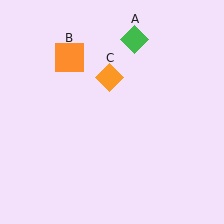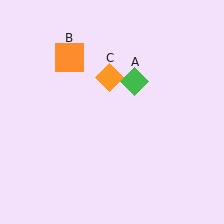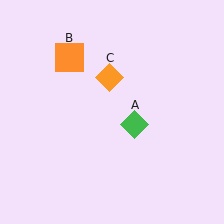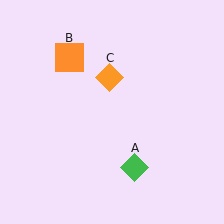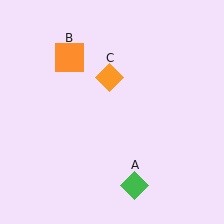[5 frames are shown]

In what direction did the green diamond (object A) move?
The green diamond (object A) moved down.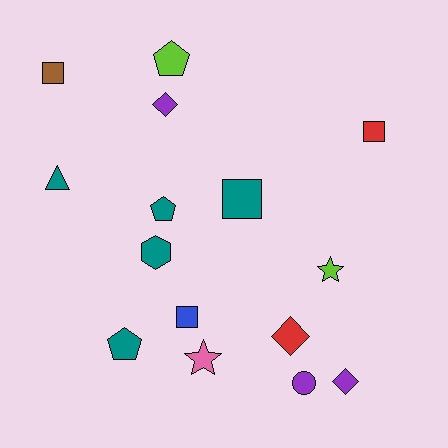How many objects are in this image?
There are 15 objects.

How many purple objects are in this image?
There are 3 purple objects.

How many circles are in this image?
There is 1 circle.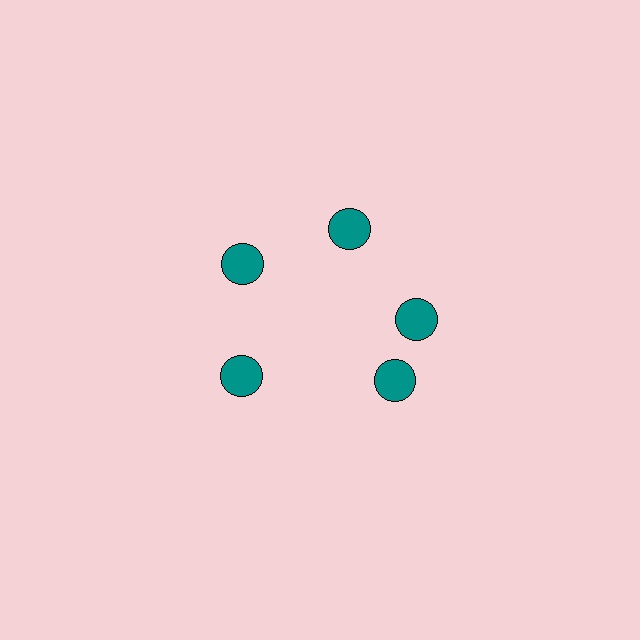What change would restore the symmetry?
The symmetry would be restored by rotating it back into even spacing with its neighbors so that all 5 circles sit at equal angles and equal distance from the center.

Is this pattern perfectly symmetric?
No. The 5 teal circles are arranged in a ring, but one element near the 5 o'clock position is rotated out of alignment along the ring, breaking the 5-fold rotational symmetry.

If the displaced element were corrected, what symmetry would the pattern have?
It would have 5-fold rotational symmetry — the pattern would map onto itself every 72 degrees.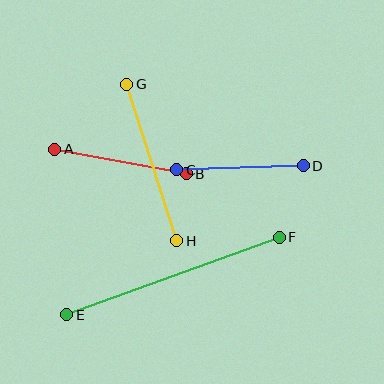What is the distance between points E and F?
The distance is approximately 226 pixels.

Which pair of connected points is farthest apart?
Points E and F are farthest apart.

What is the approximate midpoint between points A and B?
The midpoint is at approximately (120, 161) pixels.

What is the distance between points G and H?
The distance is approximately 164 pixels.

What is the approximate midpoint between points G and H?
The midpoint is at approximately (152, 163) pixels.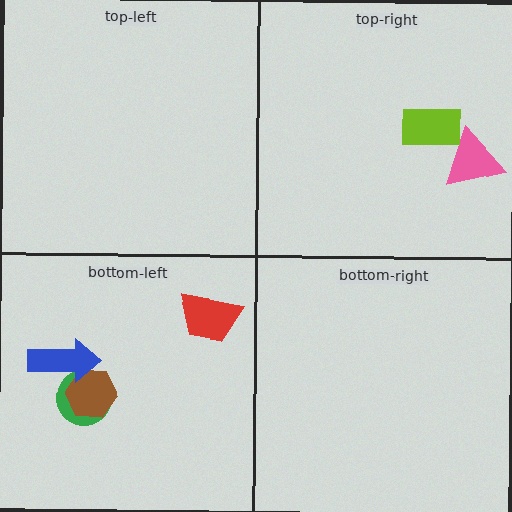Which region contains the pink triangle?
The top-right region.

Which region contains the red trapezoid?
The bottom-left region.